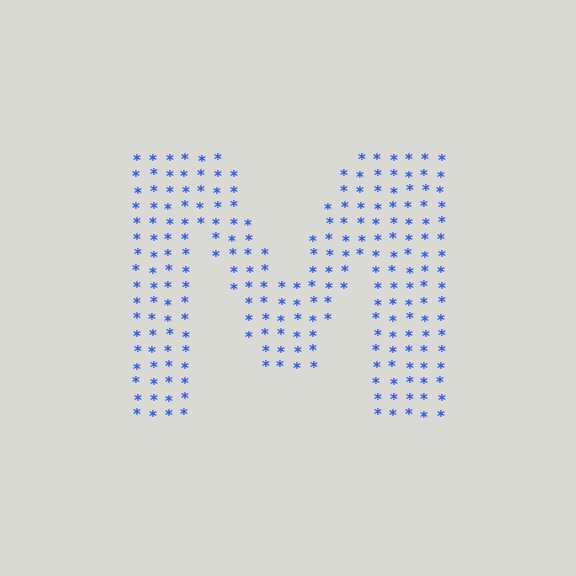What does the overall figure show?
The overall figure shows the letter M.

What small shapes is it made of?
It is made of small asterisks.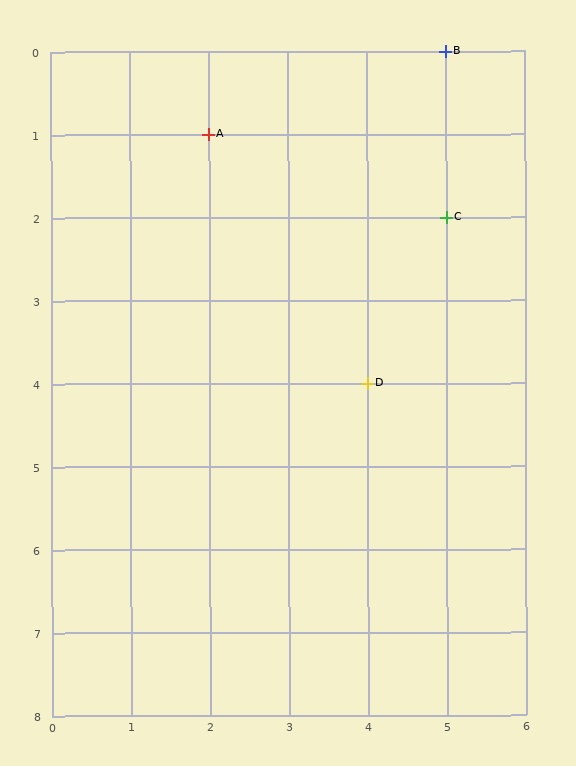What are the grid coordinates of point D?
Point D is at grid coordinates (4, 4).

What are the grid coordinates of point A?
Point A is at grid coordinates (2, 1).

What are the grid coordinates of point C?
Point C is at grid coordinates (5, 2).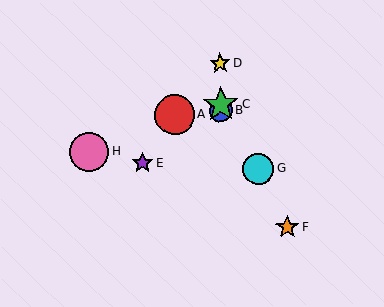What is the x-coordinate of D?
Object D is at x≈220.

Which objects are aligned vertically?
Objects B, C, D are aligned vertically.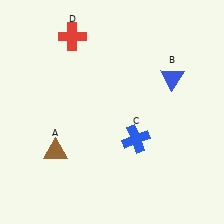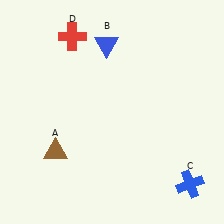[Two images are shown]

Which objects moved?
The objects that moved are: the blue triangle (B), the blue cross (C).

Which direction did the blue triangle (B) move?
The blue triangle (B) moved left.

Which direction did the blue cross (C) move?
The blue cross (C) moved right.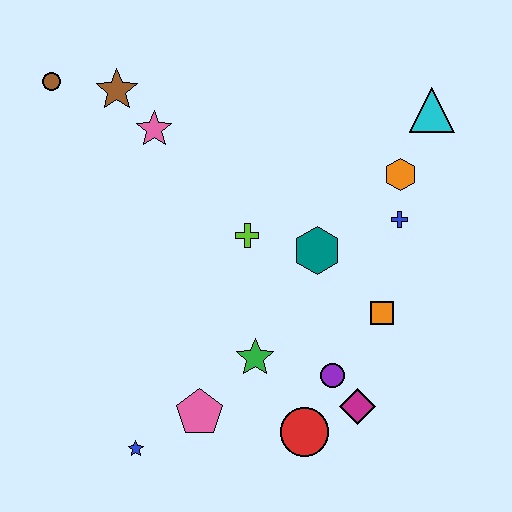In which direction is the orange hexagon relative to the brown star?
The orange hexagon is to the right of the brown star.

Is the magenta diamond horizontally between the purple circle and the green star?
No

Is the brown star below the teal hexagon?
No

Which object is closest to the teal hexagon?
The lime cross is closest to the teal hexagon.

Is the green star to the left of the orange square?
Yes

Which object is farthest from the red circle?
The brown circle is farthest from the red circle.